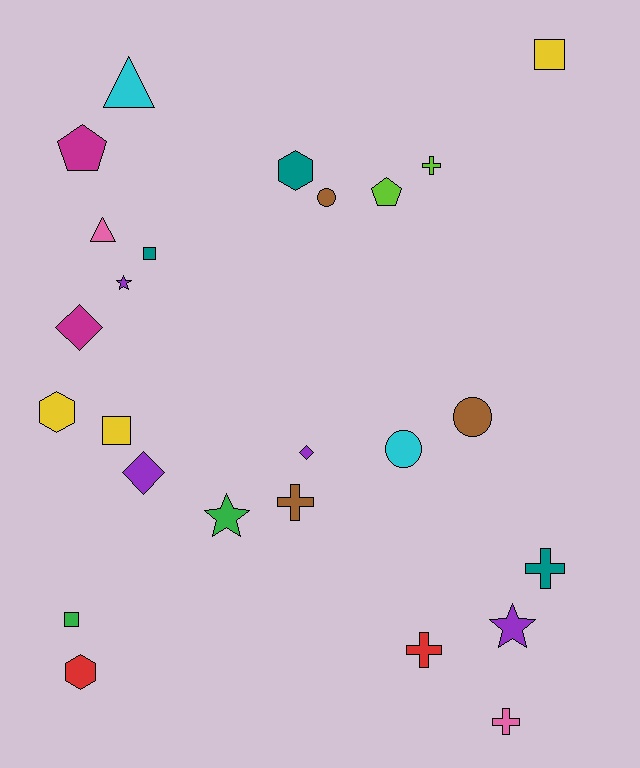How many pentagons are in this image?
There are 2 pentagons.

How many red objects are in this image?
There are 2 red objects.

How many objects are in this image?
There are 25 objects.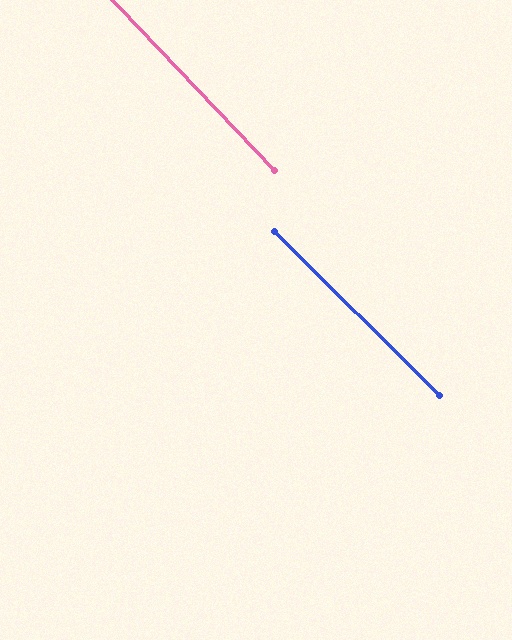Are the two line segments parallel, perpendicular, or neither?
Parallel — their directions differ by only 1.6°.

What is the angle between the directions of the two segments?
Approximately 2 degrees.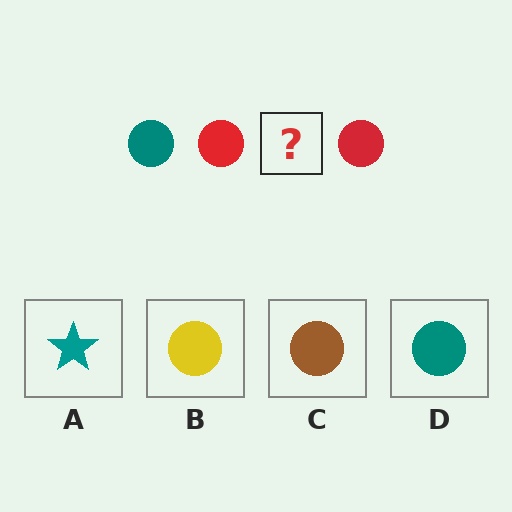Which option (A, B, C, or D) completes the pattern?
D.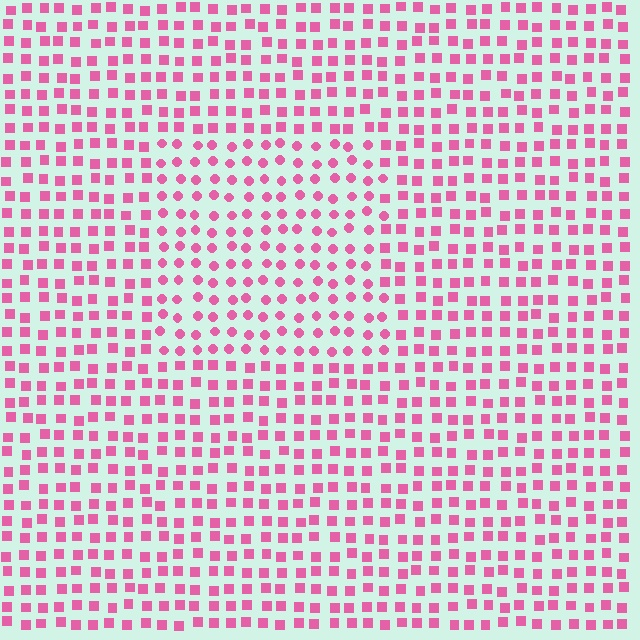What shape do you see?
I see a rectangle.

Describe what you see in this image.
The image is filled with small pink elements arranged in a uniform grid. A rectangle-shaped region contains circles, while the surrounding area contains squares. The boundary is defined purely by the change in element shape.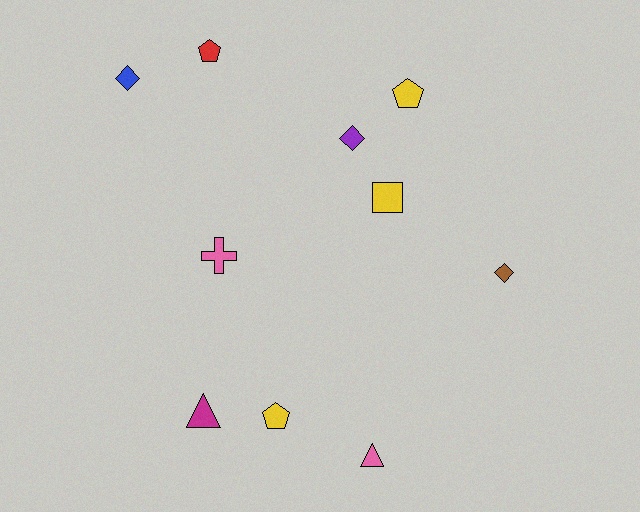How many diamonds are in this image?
There are 3 diamonds.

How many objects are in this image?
There are 10 objects.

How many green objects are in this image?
There are no green objects.